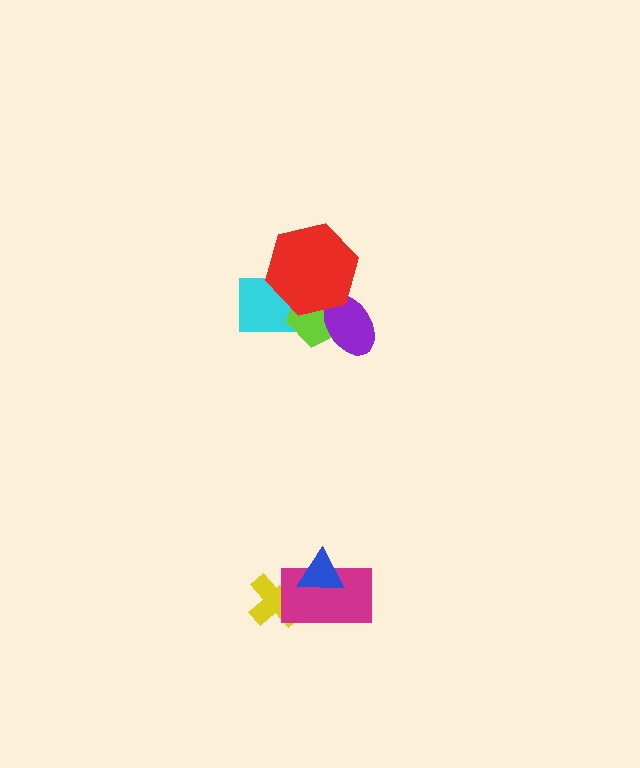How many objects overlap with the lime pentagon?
3 objects overlap with the lime pentagon.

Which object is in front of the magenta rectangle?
The blue triangle is in front of the magenta rectangle.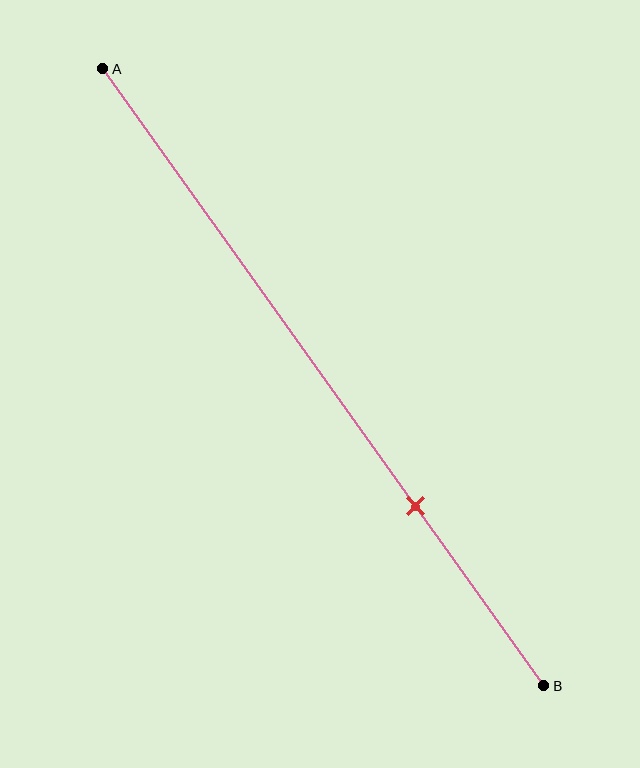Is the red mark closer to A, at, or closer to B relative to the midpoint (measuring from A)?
The red mark is closer to point B than the midpoint of segment AB.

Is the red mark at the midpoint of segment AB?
No, the mark is at about 70% from A, not at the 50% midpoint.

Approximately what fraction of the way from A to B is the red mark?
The red mark is approximately 70% of the way from A to B.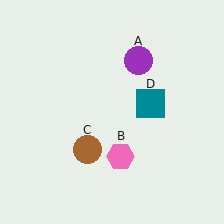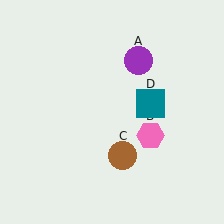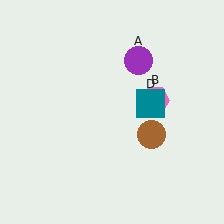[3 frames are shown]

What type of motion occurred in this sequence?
The pink hexagon (object B), brown circle (object C) rotated counterclockwise around the center of the scene.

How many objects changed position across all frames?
2 objects changed position: pink hexagon (object B), brown circle (object C).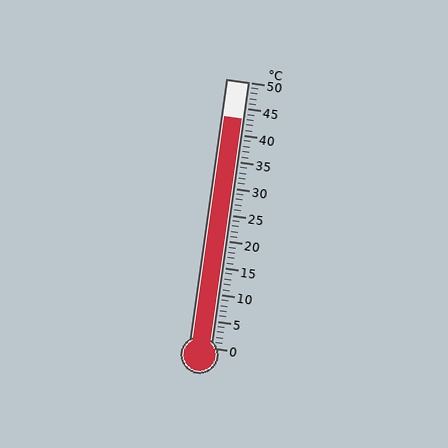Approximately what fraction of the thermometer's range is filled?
The thermometer is filled to approximately 85% of its range.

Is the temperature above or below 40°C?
The temperature is above 40°C.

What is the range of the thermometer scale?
The thermometer scale ranges from 0°C to 50°C.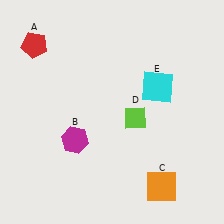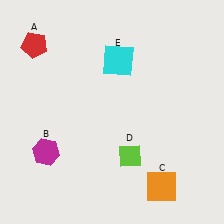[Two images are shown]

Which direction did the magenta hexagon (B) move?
The magenta hexagon (B) moved left.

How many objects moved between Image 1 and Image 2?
3 objects moved between the two images.